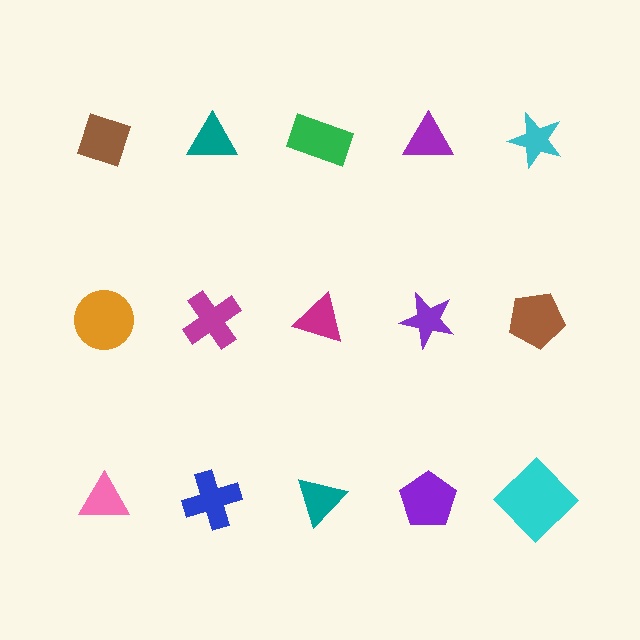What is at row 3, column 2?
A blue cross.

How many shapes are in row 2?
5 shapes.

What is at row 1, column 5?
A cyan star.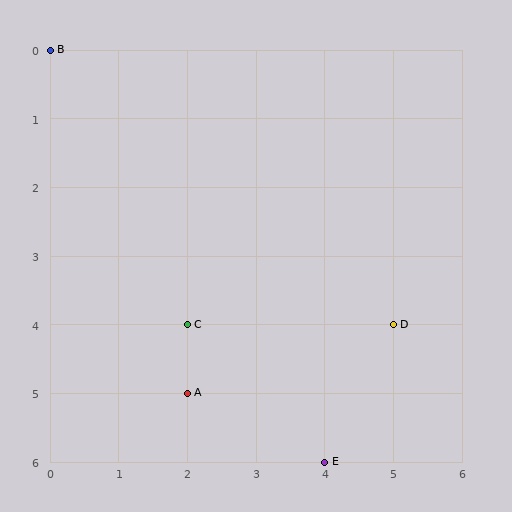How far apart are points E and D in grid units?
Points E and D are 1 column and 2 rows apart (about 2.2 grid units diagonally).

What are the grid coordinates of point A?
Point A is at grid coordinates (2, 5).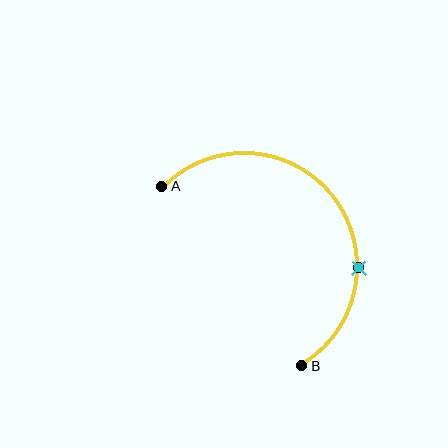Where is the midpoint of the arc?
The arc midpoint is the point on the curve farthest from the straight line joining A and B. It sits above and to the right of that line.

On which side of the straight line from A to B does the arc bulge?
The arc bulges above and to the right of the straight line connecting A and B.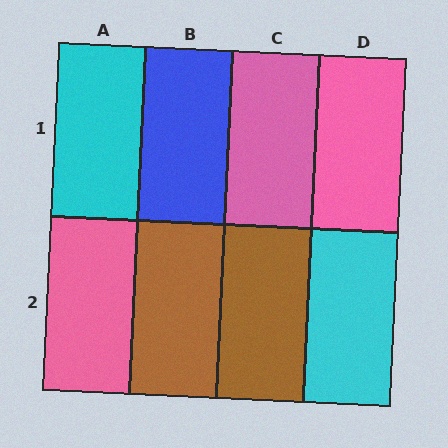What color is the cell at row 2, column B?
Brown.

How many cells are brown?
2 cells are brown.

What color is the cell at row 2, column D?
Cyan.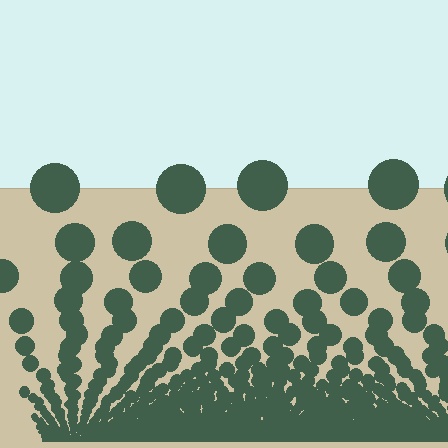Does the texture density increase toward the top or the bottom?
Density increases toward the bottom.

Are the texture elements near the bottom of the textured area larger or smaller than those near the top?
Smaller. The gradient is inverted — elements near the bottom are smaller and denser.